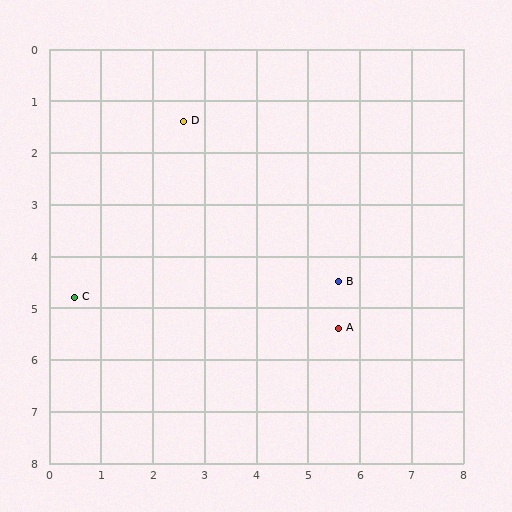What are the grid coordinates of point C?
Point C is at approximately (0.5, 4.8).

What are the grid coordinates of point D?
Point D is at approximately (2.6, 1.4).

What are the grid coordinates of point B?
Point B is at approximately (5.6, 4.5).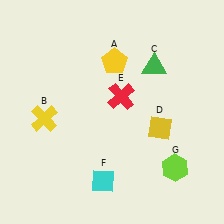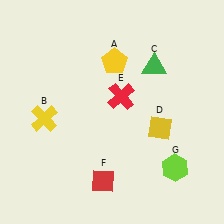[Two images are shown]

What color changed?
The diamond (F) changed from cyan in Image 1 to red in Image 2.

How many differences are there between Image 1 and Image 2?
There is 1 difference between the two images.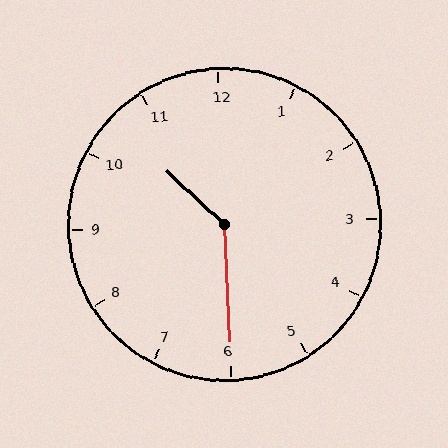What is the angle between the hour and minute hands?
Approximately 135 degrees.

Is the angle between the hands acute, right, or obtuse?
It is obtuse.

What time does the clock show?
10:30.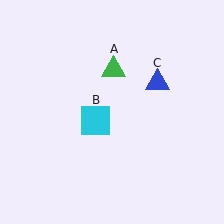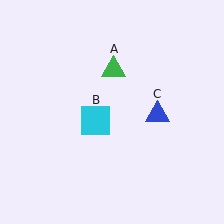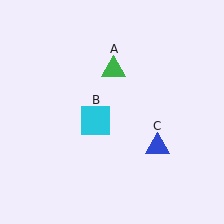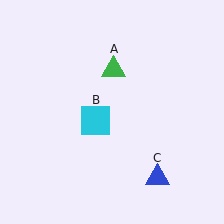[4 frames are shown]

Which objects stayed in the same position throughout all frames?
Green triangle (object A) and cyan square (object B) remained stationary.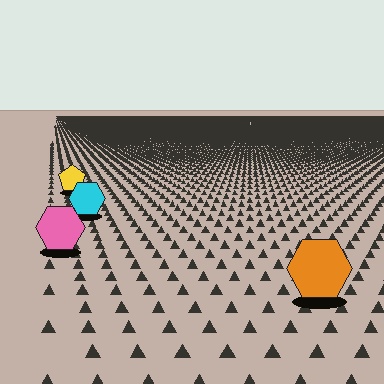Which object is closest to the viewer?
The orange hexagon is closest. The texture marks near it are larger and more spread out.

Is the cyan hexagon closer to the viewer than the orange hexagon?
No. The orange hexagon is closer — you can tell from the texture gradient: the ground texture is coarser near it.